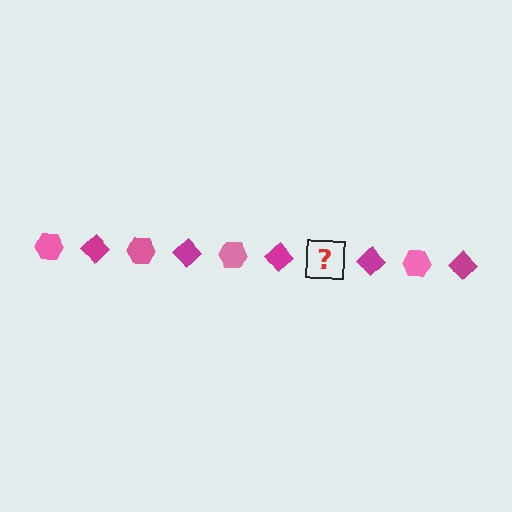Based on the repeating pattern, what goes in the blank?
The blank should be a pink hexagon.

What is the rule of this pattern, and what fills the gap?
The rule is that the pattern alternates between pink hexagon and magenta diamond. The gap should be filled with a pink hexagon.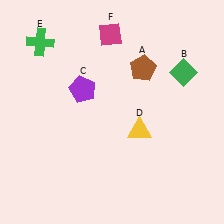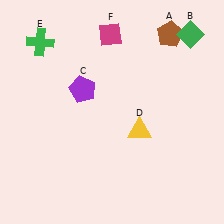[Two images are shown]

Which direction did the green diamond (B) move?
The green diamond (B) moved up.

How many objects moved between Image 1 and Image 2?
2 objects moved between the two images.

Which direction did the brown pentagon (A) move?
The brown pentagon (A) moved up.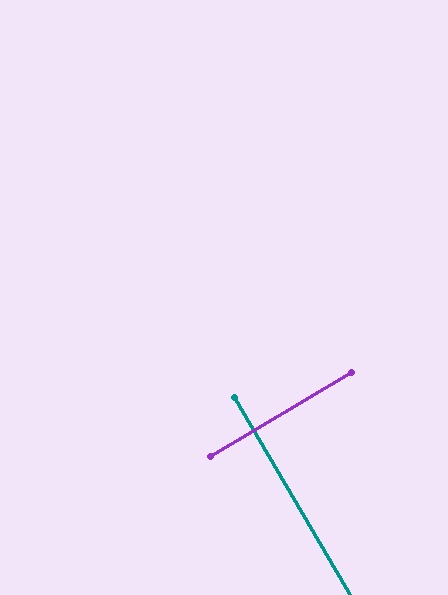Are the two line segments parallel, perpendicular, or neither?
Perpendicular — they meet at approximately 89°.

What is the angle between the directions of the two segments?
Approximately 89 degrees.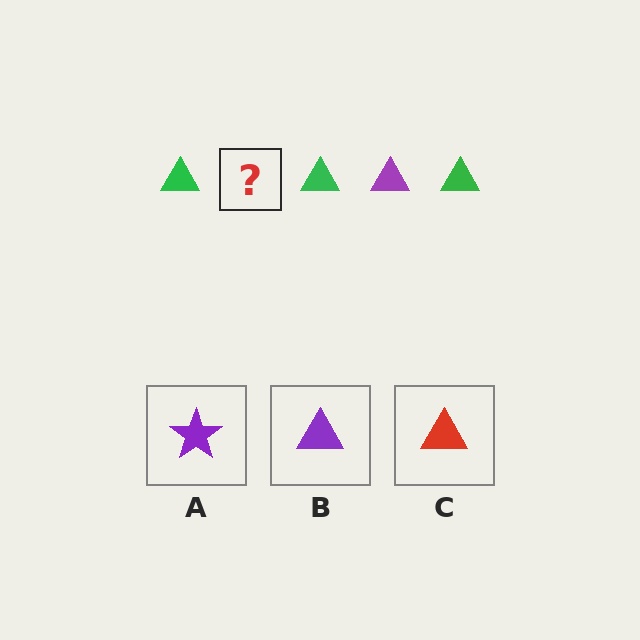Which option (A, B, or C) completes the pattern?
B.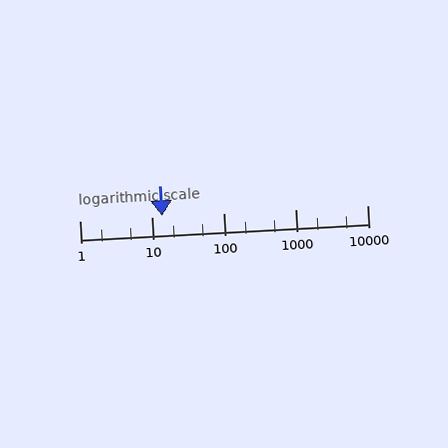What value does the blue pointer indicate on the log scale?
The pointer indicates approximately 14.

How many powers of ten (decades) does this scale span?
The scale spans 4 decades, from 1 to 10000.